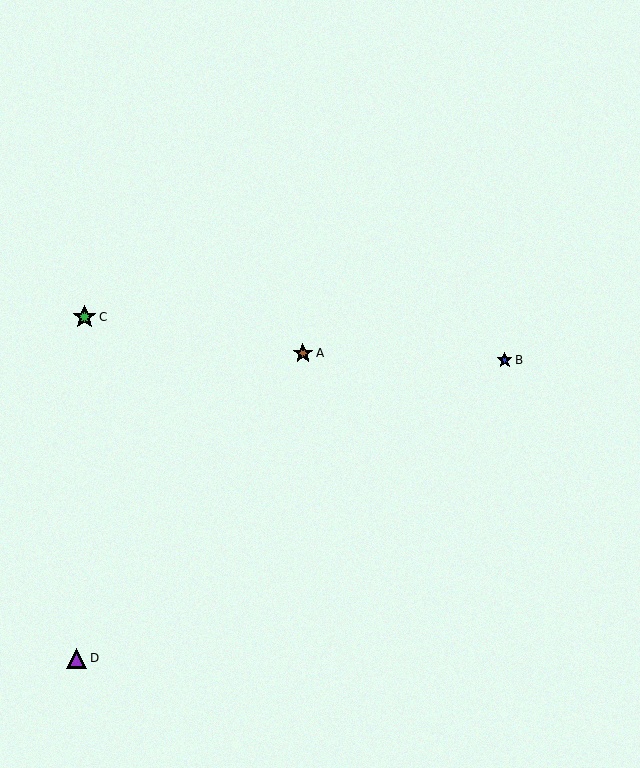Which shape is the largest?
The green star (labeled C) is the largest.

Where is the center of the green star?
The center of the green star is at (84, 317).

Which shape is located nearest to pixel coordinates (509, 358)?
The blue star (labeled B) at (505, 360) is nearest to that location.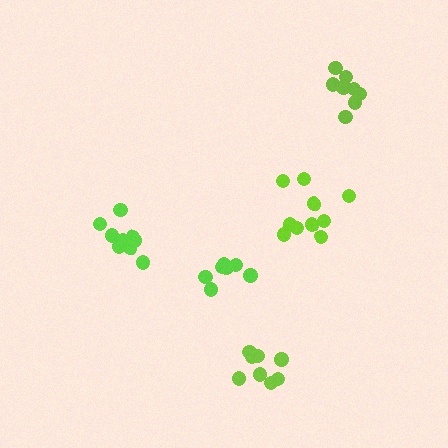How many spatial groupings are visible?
There are 5 spatial groupings.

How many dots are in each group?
Group 1: 10 dots, Group 2: 9 dots, Group 3: 9 dots, Group 4: 8 dots, Group 5: 7 dots (43 total).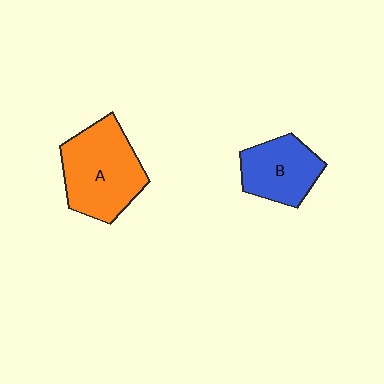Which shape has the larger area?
Shape A (orange).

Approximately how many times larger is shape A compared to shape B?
Approximately 1.5 times.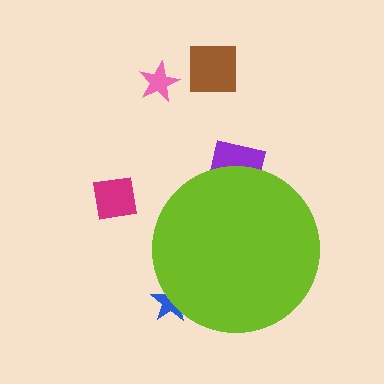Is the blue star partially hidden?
Yes, the blue star is partially hidden behind the lime circle.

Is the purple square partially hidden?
Yes, the purple square is partially hidden behind the lime circle.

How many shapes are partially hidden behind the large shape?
2 shapes are partially hidden.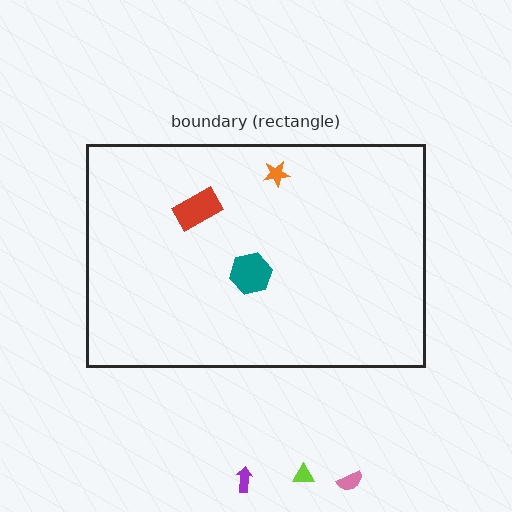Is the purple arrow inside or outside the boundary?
Outside.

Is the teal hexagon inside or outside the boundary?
Inside.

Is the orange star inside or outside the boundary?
Inside.